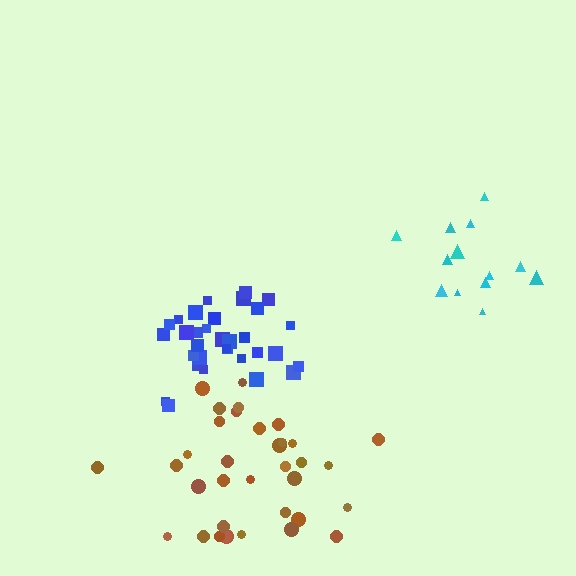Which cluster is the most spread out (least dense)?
Brown.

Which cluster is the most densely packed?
Blue.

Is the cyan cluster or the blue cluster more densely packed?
Blue.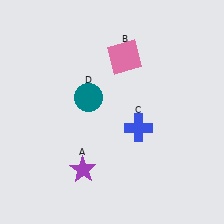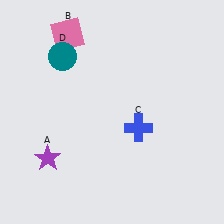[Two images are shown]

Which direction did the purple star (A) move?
The purple star (A) moved left.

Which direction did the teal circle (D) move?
The teal circle (D) moved up.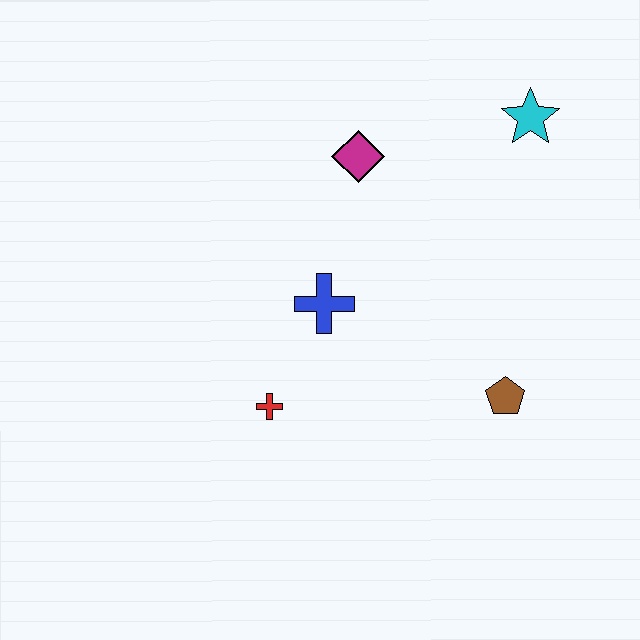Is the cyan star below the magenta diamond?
No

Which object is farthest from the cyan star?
The red cross is farthest from the cyan star.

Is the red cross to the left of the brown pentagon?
Yes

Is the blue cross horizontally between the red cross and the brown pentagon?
Yes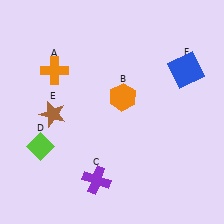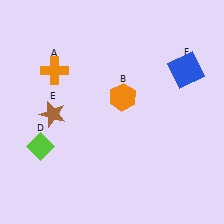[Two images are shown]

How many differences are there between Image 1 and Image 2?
There is 1 difference between the two images.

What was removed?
The purple cross (C) was removed in Image 2.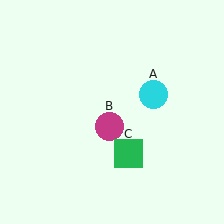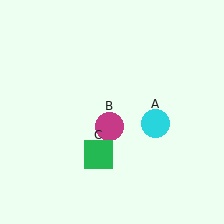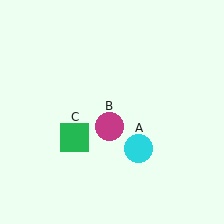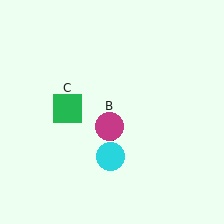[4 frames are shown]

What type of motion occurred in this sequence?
The cyan circle (object A), green square (object C) rotated clockwise around the center of the scene.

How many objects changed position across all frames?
2 objects changed position: cyan circle (object A), green square (object C).